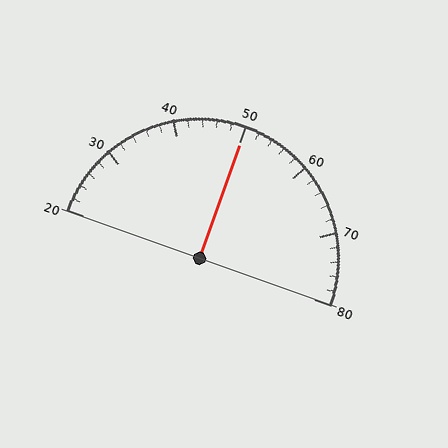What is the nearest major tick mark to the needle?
The nearest major tick mark is 50.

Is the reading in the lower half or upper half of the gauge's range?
The reading is in the upper half of the range (20 to 80).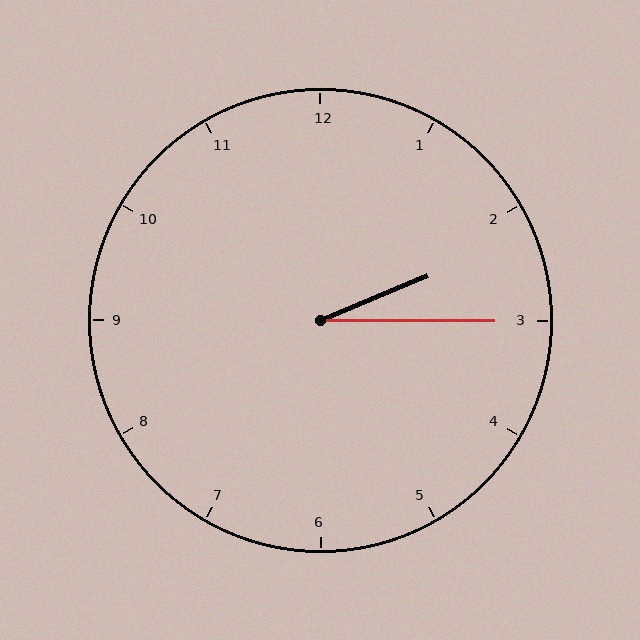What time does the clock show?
2:15.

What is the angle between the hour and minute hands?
Approximately 22 degrees.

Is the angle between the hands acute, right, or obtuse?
It is acute.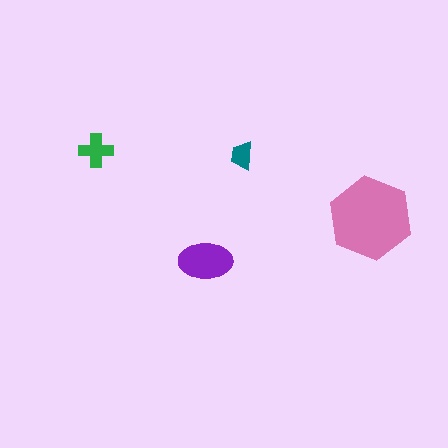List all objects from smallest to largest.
The teal trapezoid, the green cross, the purple ellipse, the pink hexagon.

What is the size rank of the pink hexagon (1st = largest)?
1st.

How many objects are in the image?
There are 4 objects in the image.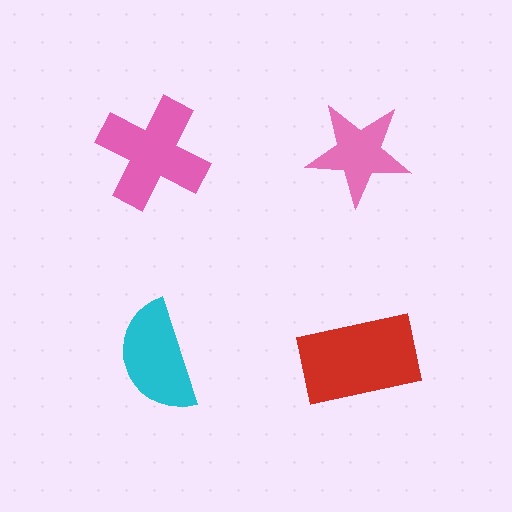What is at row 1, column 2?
A pink star.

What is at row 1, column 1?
A pink cross.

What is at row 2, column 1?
A cyan semicircle.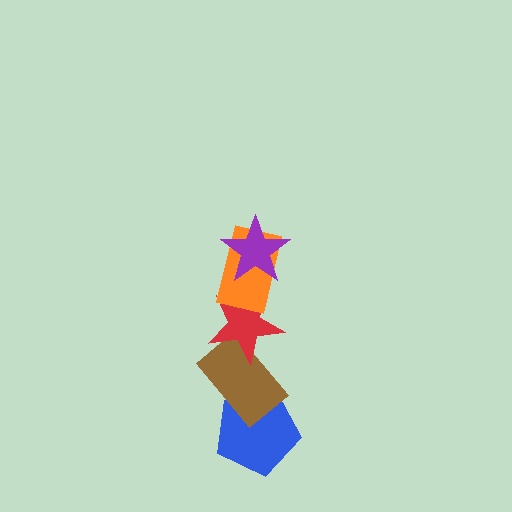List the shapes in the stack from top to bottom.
From top to bottom: the purple star, the orange rectangle, the red star, the brown rectangle, the blue pentagon.